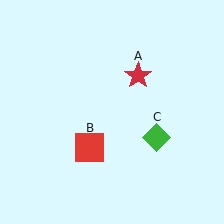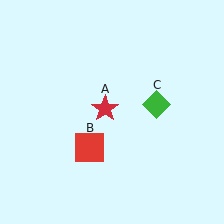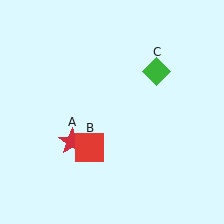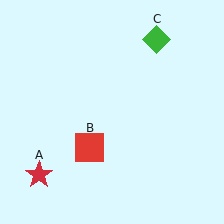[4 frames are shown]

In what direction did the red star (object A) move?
The red star (object A) moved down and to the left.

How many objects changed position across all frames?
2 objects changed position: red star (object A), green diamond (object C).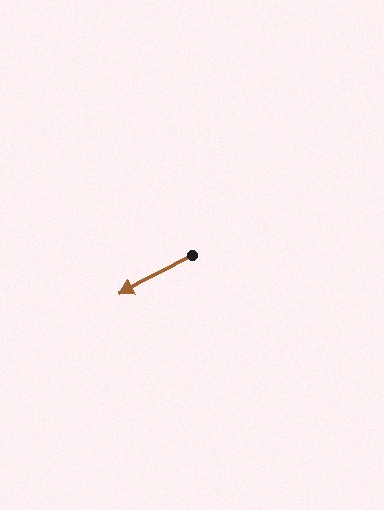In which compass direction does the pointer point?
Southwest.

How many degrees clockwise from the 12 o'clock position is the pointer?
Approximately 242 degrees.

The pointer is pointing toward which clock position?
Roughly 8 o'clock.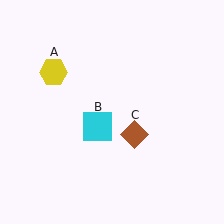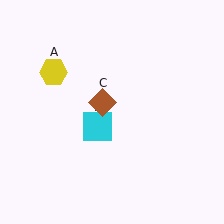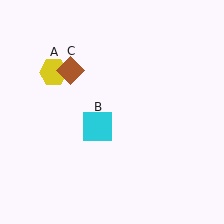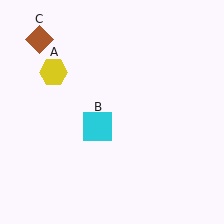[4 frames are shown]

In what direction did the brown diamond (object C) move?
The brown diamond (object C) moved up and to the left.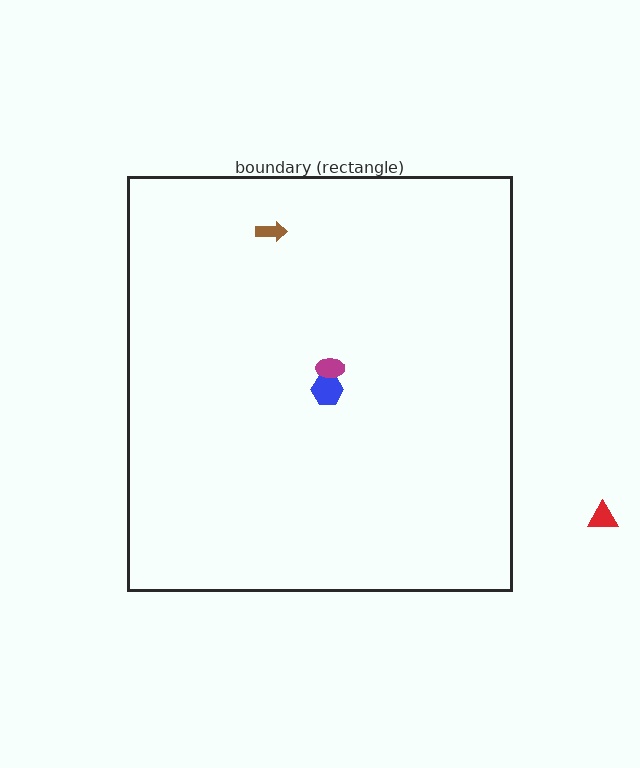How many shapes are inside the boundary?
3 inside, 1 outside.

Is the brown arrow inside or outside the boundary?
Inside.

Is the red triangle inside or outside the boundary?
Outside.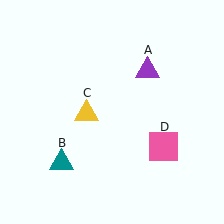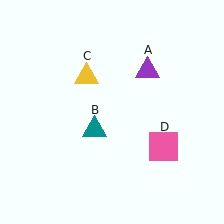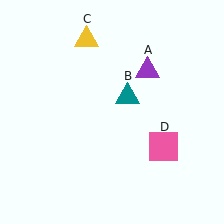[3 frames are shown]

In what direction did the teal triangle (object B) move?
The teal triangle (object B) moved up and to the right.